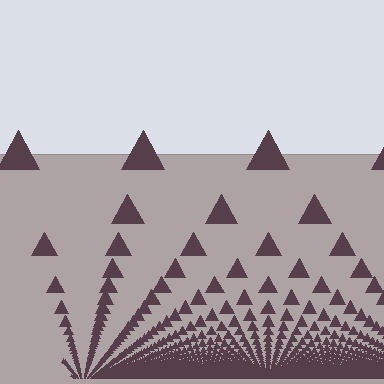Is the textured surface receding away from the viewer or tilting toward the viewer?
The surface appears to tilt toward the viewer. Texture elements get larger and sparser toward the top.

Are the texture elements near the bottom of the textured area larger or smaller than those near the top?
Smaller. The gradient is inverted — elements near the bottom are smaller and denser.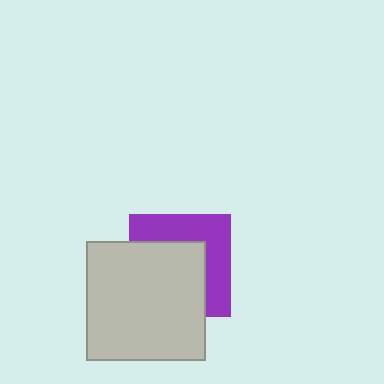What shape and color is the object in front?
The object in front is a light gray square.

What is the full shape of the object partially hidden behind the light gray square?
The partially hidden object is a purple square.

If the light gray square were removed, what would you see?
You would see the complete purple square.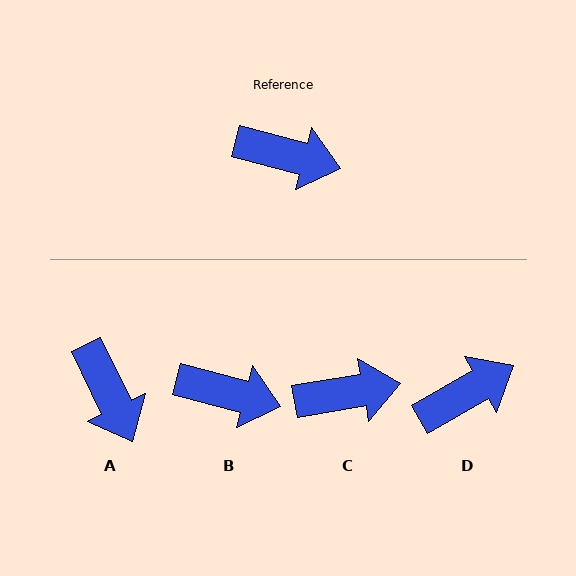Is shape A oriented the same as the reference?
No, it is off by about 50 degrees.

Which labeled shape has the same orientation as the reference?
B.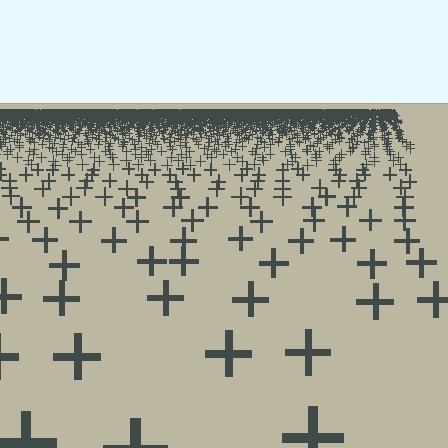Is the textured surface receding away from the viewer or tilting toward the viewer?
The surface is receding away from the viewer. Texture elements get smaller and denser toward the top.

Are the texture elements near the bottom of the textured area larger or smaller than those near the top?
Larger. Near the bottom, elements are closer to the viewer and appear at a bigger on-screen size.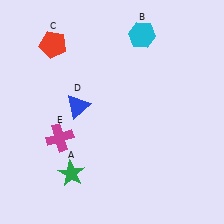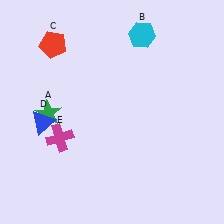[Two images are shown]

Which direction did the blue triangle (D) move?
The blue triangle (D) moved left.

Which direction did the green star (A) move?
The green star (A) moved up.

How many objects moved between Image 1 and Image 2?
2 objects moved between the two images.